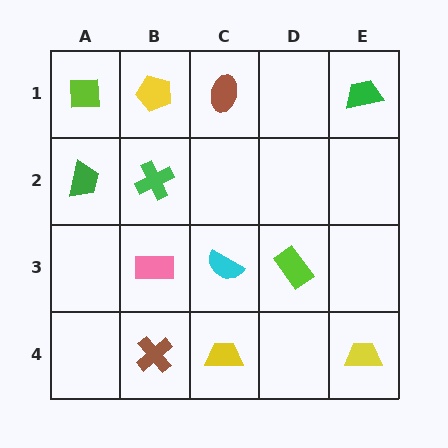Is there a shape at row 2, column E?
No, that cell is empty.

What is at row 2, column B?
A green cross.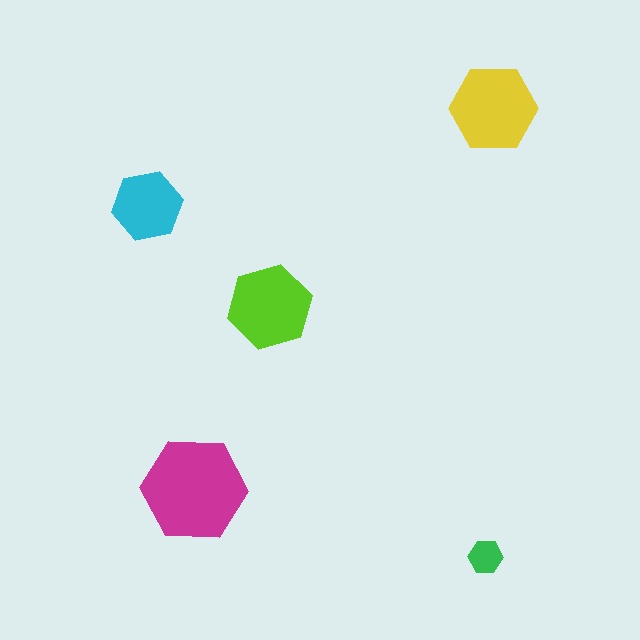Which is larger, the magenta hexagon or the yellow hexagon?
The magenta one.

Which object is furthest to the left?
The cyan hexagon is leftmost.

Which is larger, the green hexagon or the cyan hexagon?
The cyan one.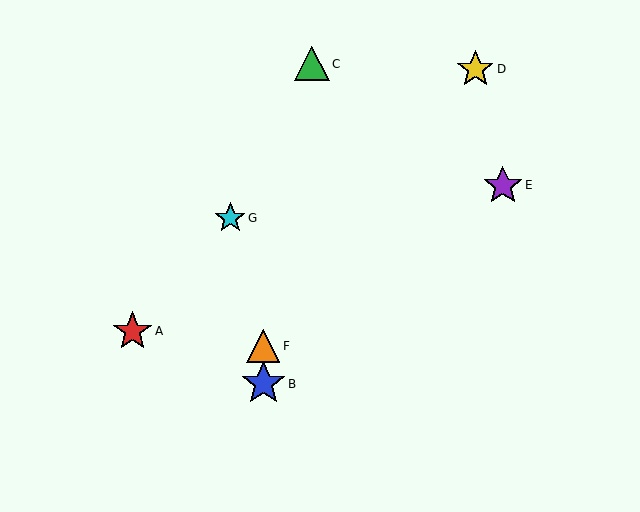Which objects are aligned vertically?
Objects B, F are aligned vertically.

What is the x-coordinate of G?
Object G is at x≈230.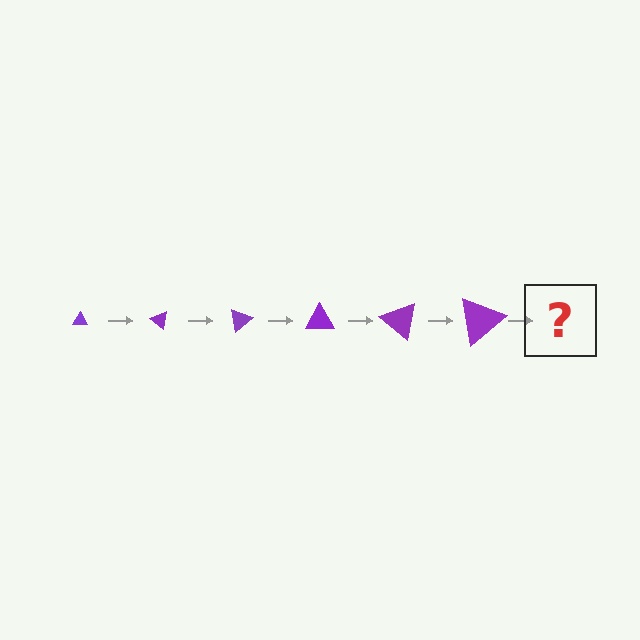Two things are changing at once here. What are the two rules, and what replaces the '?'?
The two rules are that the triangle grows larger each step and it rotates 40 degrees each step. The '?' should be a triangle, larger than the previous one and rotated 240 degrees from the start.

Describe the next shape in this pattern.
It should be a triangle, larger than the previous one and rotated 240 degrees from the start.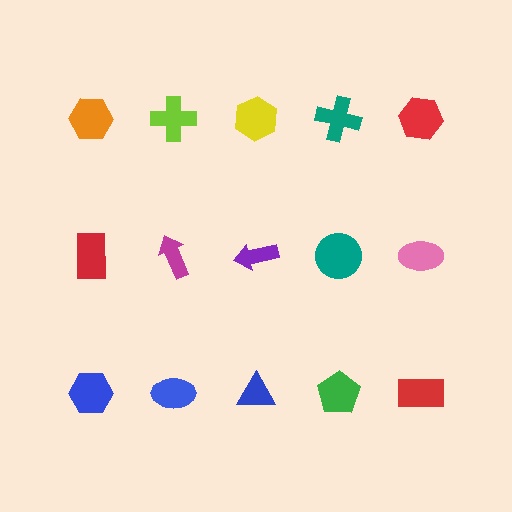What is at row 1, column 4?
A teal cross.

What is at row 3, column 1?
A blue hexagon.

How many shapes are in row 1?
5 shapes.